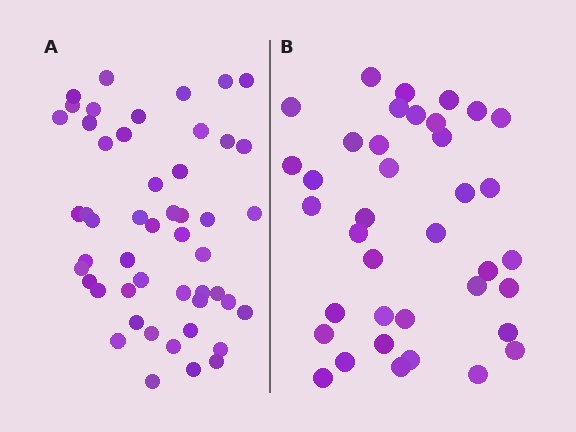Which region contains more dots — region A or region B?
Region A (the left region) has more dots.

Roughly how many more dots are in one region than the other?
Region A has roughly 12 or so more dots than region B.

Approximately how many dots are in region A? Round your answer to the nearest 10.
About 50 dots.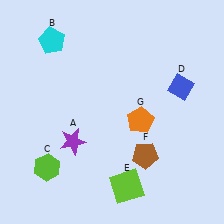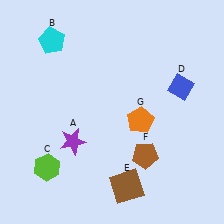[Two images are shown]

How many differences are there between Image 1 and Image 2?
There is 1 difference between the two images.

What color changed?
The square (E) changed from lime in Image 1 to brown in Image 2.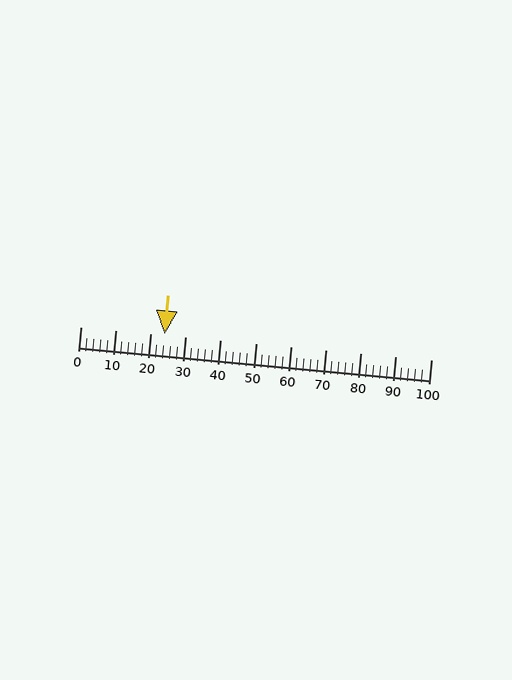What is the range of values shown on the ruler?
The ruler shows values from 0 to 100.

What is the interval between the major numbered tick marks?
The major tick marks are spaced 10 units apart.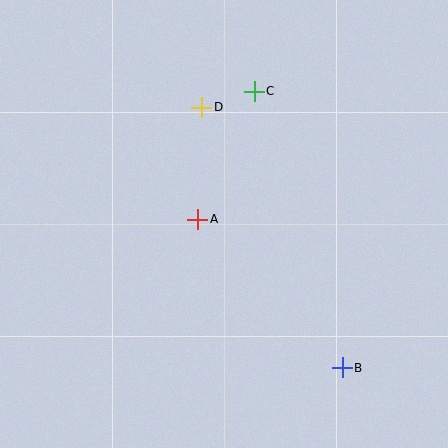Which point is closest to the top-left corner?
Point D is closest to the top-left corner.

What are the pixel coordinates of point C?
Point C is at (254, 91).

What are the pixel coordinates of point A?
Point A is at (198, 219).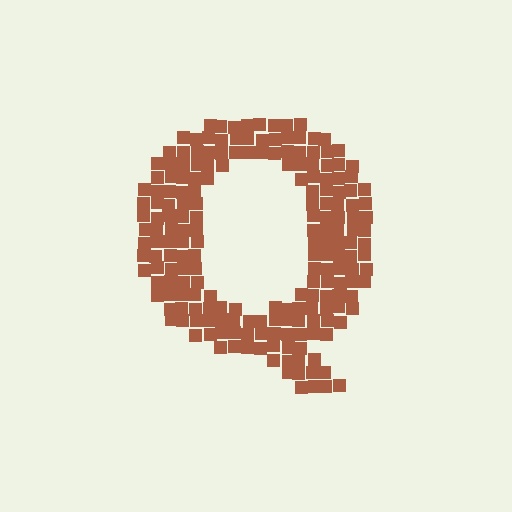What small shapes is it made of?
It is made of small squares.